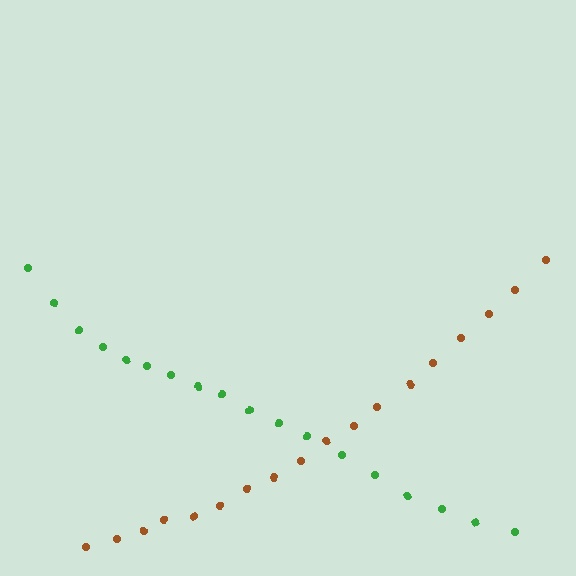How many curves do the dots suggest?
There are 2 distinct paths.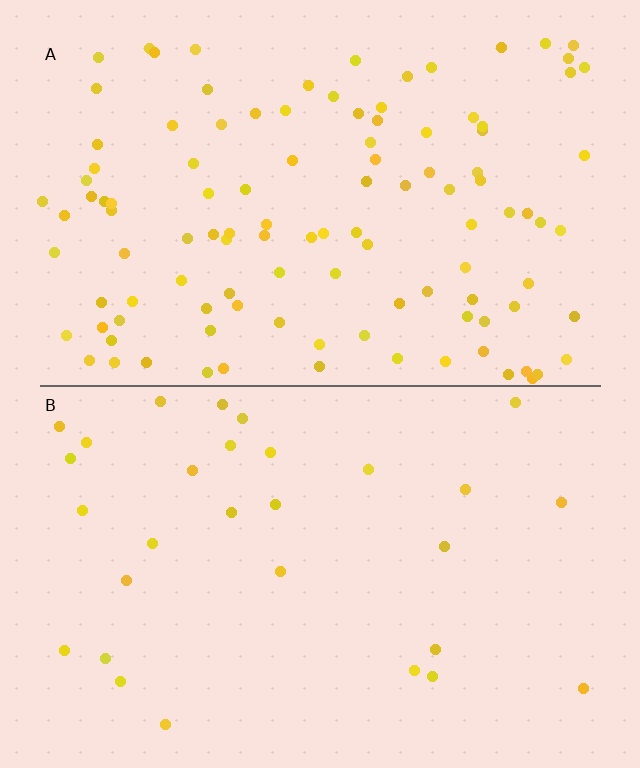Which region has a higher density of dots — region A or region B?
A (the top).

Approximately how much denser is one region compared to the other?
Approximately 3.7× — region A over region B.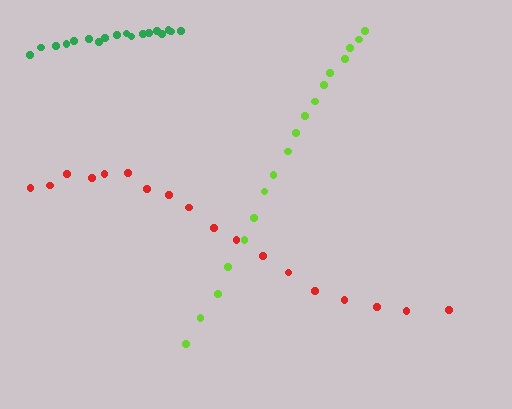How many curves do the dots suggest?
There are 3 distinct paths.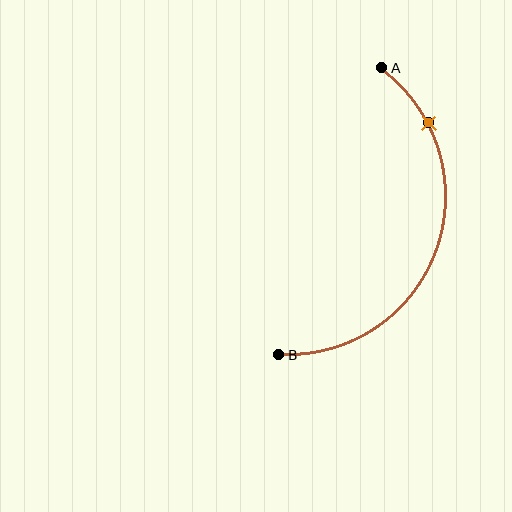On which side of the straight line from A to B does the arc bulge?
The arc bulges to the right of the straight line connecting A and B.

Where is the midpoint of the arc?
The arc midpoint is the point on the curve farthest from the straight line joining A and B. It sits to the right of that line.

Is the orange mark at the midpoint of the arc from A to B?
No. The orange mark lies on the arc but is closer to endpoint A. The arc midpoint would be at the point on the curve equidistant along the arc from both A and B.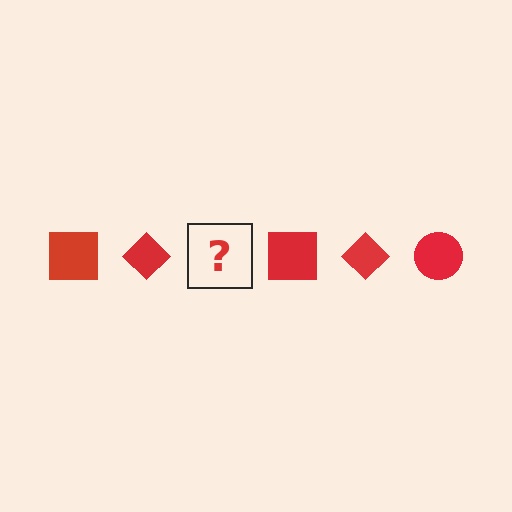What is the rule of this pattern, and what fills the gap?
The rule is that the pattern cycles through square, diamond, circle shapes in red. The gap should be filled with a red circle.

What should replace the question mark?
The question mark should be replaced with a red circle.